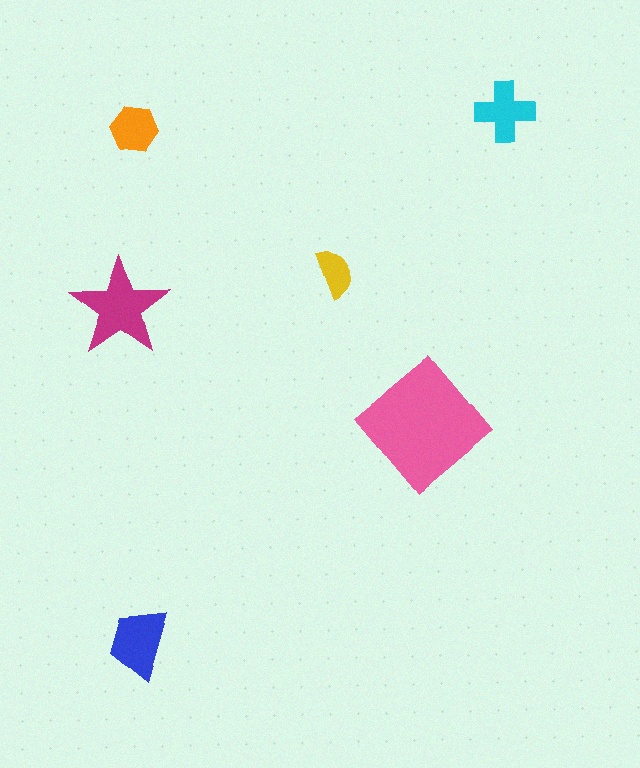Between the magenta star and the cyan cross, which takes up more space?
The magenta star.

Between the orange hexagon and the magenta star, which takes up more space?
The magenta star.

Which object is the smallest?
The yellow semicircle.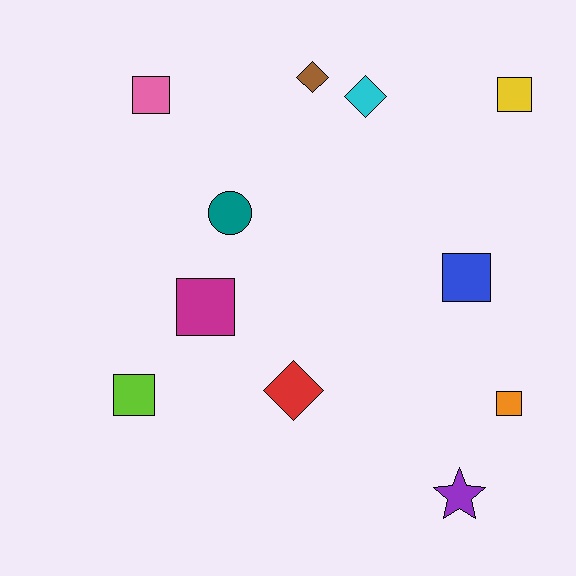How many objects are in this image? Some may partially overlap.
There are 11 objects.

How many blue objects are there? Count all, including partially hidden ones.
There is 1 blue object.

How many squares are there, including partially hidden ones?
There are 6 squares.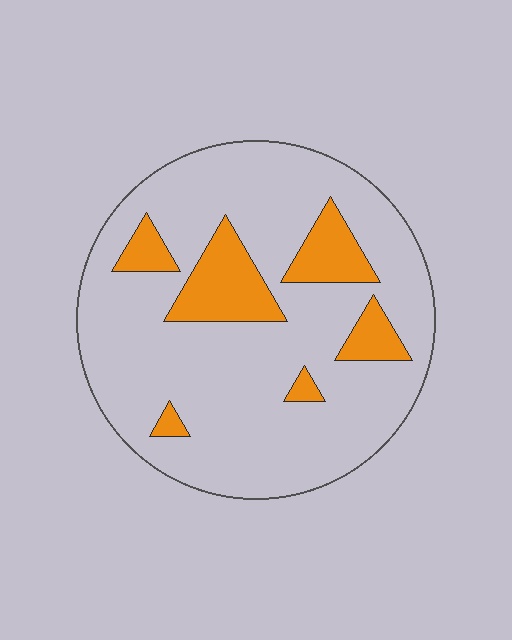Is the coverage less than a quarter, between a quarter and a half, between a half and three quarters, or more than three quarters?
Less than a quarter.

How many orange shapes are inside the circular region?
6.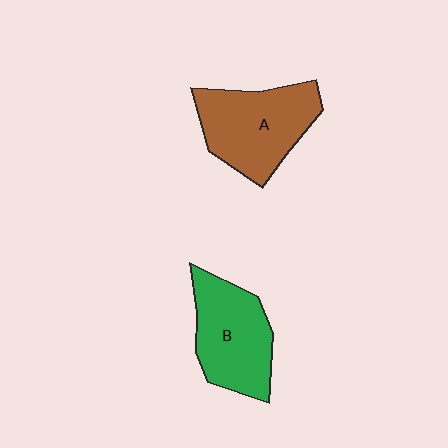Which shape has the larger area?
Shape A (brown).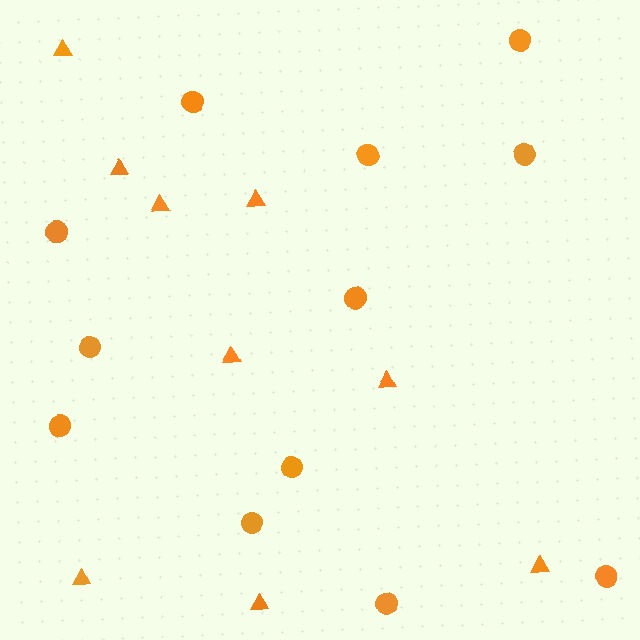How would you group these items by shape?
There are 2 groups: one group of circles (12) and one group of triangles (9).